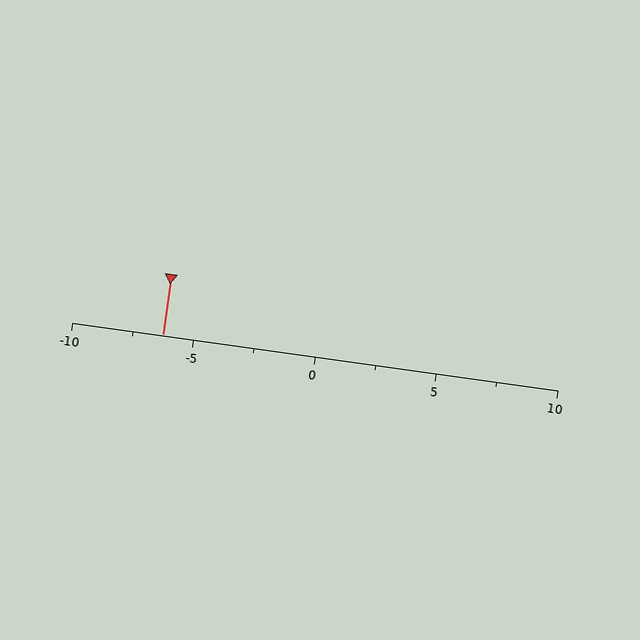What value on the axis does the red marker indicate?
The marker indicates approximately -6.2.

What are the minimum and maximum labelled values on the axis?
The axis runs from -10 to 10.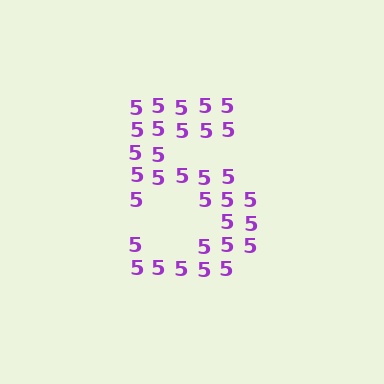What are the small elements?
The small elements are digit 5's.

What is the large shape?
The large shape is the digit 5.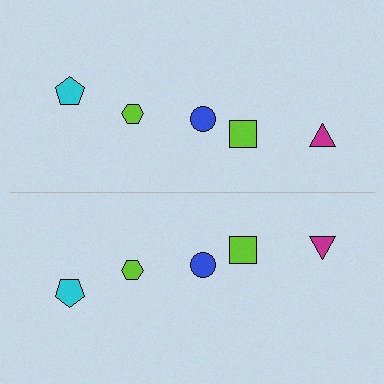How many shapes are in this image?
There are 10 shapes in this image.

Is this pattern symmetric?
Yes, this pattern has bilateral (reflection) symmetry.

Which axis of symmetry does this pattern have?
The pattern has a horizontal axis of symmetry running through the center of the image.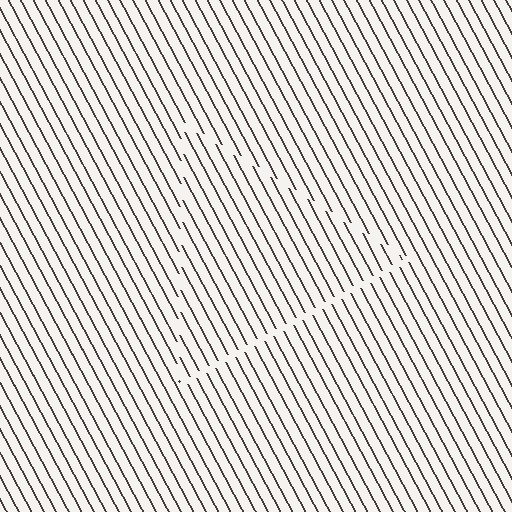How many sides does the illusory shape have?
3 sides — the line-ends trace a triangle.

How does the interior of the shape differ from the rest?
The interior of the shape contains the same grating, shifted by half a period — the contour is defined by the phase discontinuity where line-ends from the inner and outer gratings abut.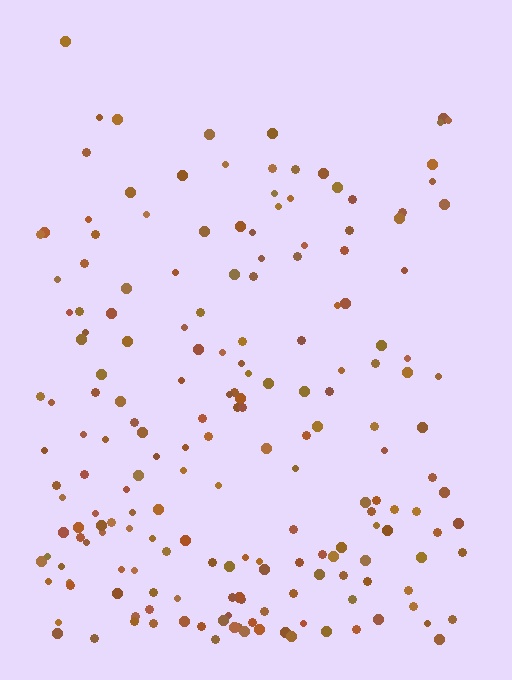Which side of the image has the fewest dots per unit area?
The top.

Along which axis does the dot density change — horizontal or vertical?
Vertical.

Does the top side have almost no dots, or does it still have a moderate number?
Still a moderate number, just noticeably fewer than the bottom.